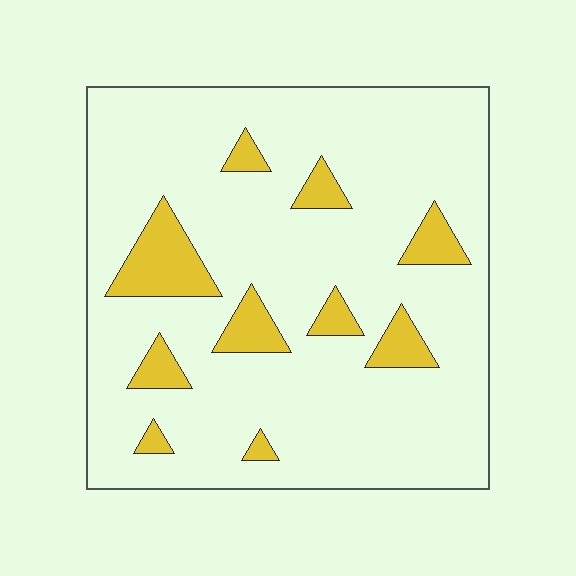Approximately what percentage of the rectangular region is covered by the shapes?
Approximately 15%.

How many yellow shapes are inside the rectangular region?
10.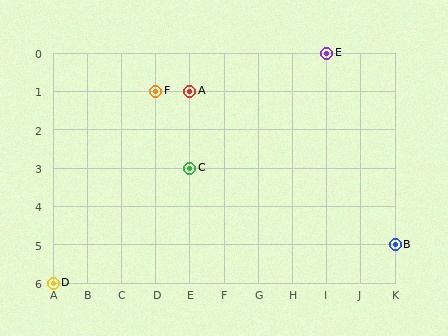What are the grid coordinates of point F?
Point F is at grid coordinates (D, 1).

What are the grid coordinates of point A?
Point A is at grid coordinates (E, 1).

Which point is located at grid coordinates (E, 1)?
Point A is at (E, 1).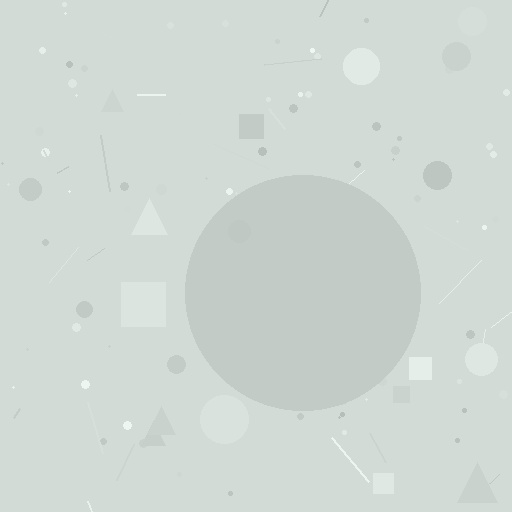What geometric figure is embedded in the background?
A circle is embedded in the background.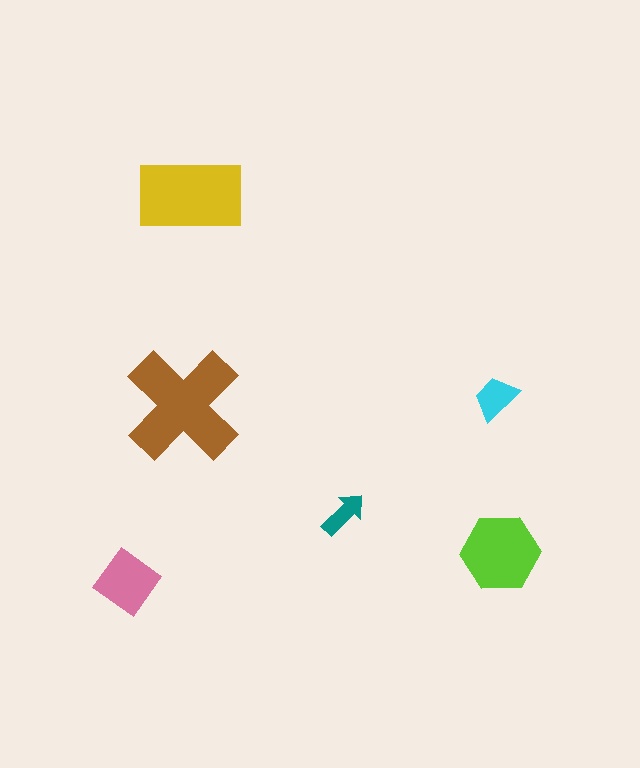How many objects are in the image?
There are 6 objects in the image.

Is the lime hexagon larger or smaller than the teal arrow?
Larger.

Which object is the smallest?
The teal arrow.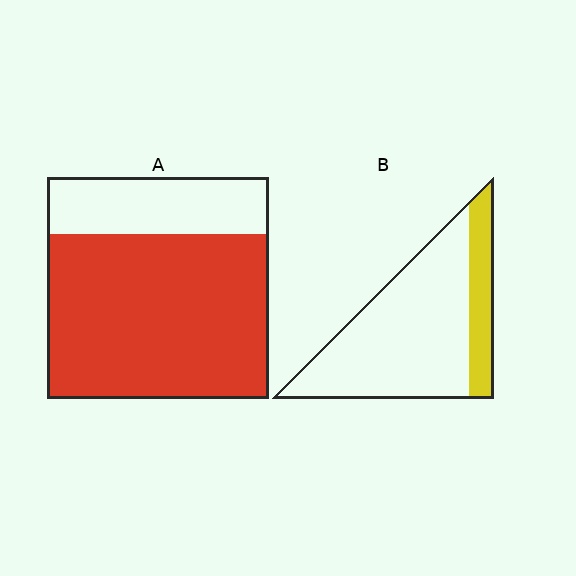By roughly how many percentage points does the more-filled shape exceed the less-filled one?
By roughly 55 percentage points (A over B).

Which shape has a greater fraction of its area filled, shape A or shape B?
Shape A.